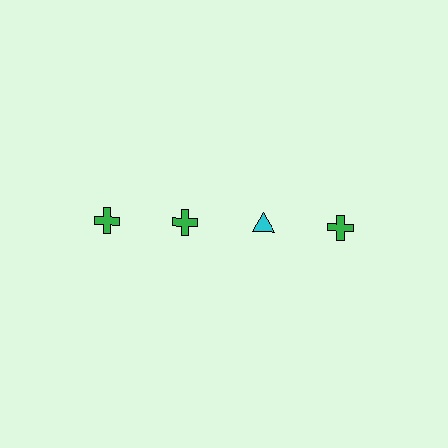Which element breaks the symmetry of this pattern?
The cyan triangle in the top row, center column breaks the symmetry. All other shapes are green crosses.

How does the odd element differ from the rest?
It differs in both color (cyan instead of green) and shape (triangle instead of cross).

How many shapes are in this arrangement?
There are 4 shapes arranged in a grid pattern.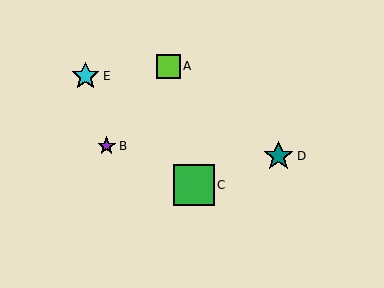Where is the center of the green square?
The center of the green square is at (194, 185).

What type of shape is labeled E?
Shape E is a cyan star.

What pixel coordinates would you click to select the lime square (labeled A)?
Click at (169, 66) to select the lime square A.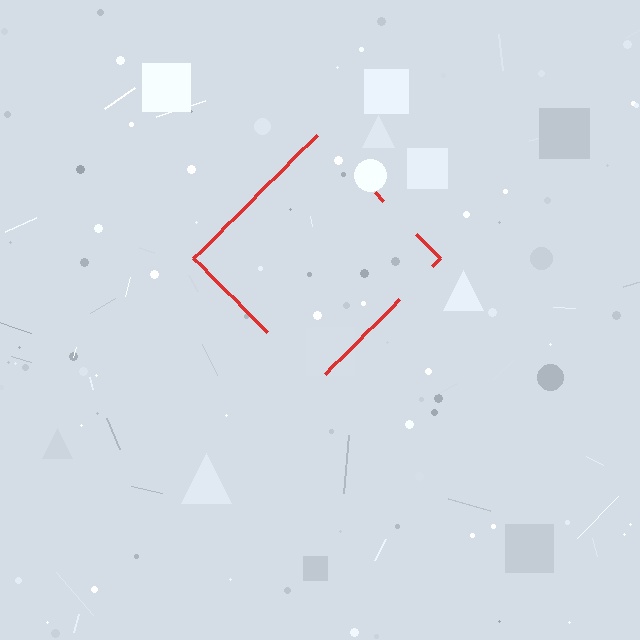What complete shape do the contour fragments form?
The contour fragments form a diamond.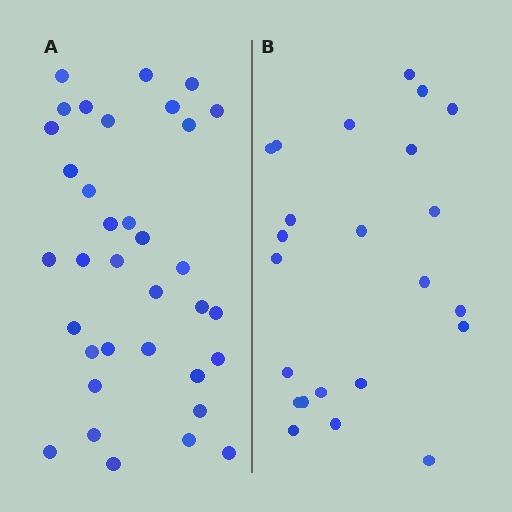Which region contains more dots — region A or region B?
Region A (the left region) has more dots.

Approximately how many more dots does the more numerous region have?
Region A has roughly 12 or so more dots than region B.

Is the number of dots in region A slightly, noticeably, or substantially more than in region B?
Region A has substantially more. The ratio is roughly 1.5 to 1.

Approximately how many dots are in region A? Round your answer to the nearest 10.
About 40 dots. (The exact count is 35, which rounds to 40.)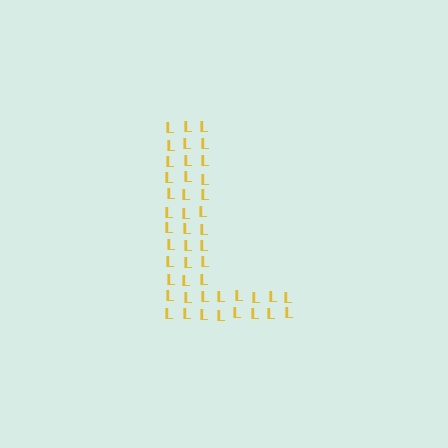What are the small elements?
The small elements are letter L's.